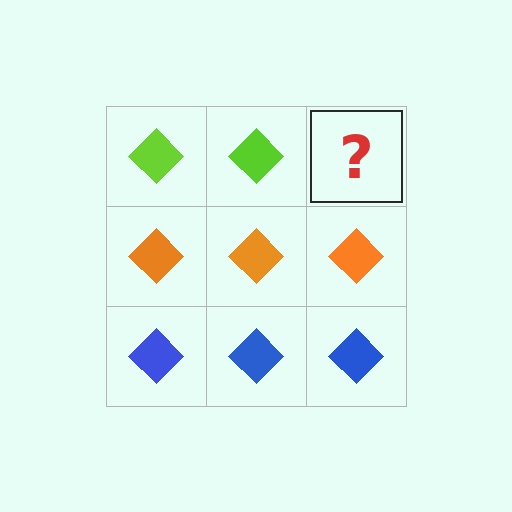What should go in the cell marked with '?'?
The missing cell should contain a lime diamond.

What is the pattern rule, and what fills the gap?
The rule is that each row has a consistent color. The gap should be filled with a lime diamond.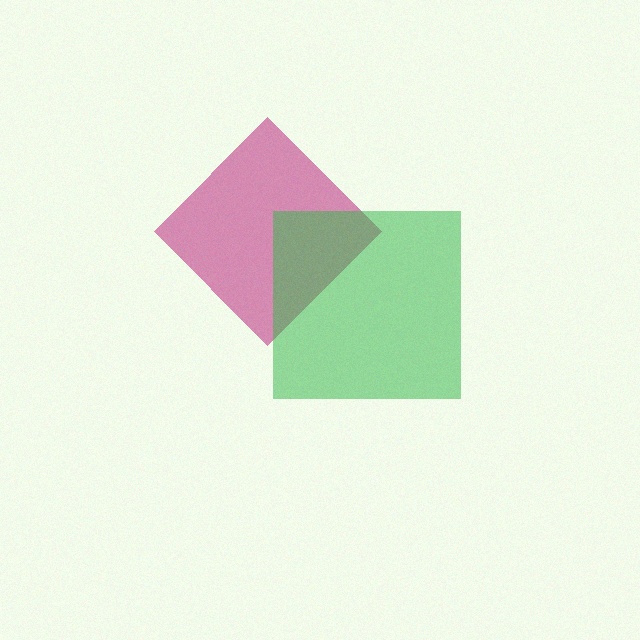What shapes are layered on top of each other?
The layered shapes are: a magenta diamond, a green square.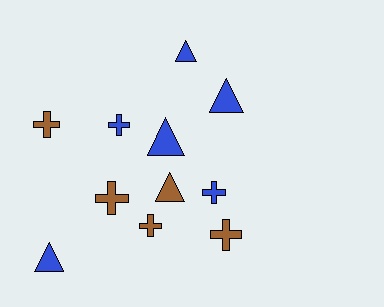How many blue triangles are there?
There are 4 blue triangles.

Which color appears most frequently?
Blue, with 6 objects.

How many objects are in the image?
There are 11 objects.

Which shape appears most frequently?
Cross, with 6 objects.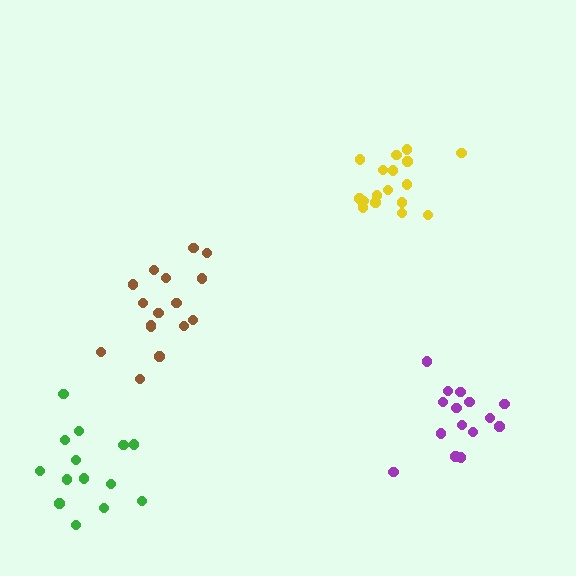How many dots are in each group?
Group 1: 14 dots, Group 2: 15 dots, Group 3: 18 dots, Group 4: 16 dots (63 total).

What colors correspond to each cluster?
The clusters are colored: green, purple, yellow, brown.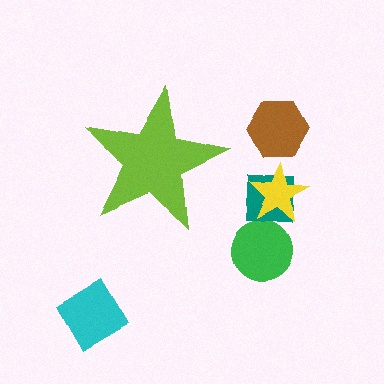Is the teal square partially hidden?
No, the teal square is fully visible.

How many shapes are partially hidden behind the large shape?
0 shapes are partially hidden.